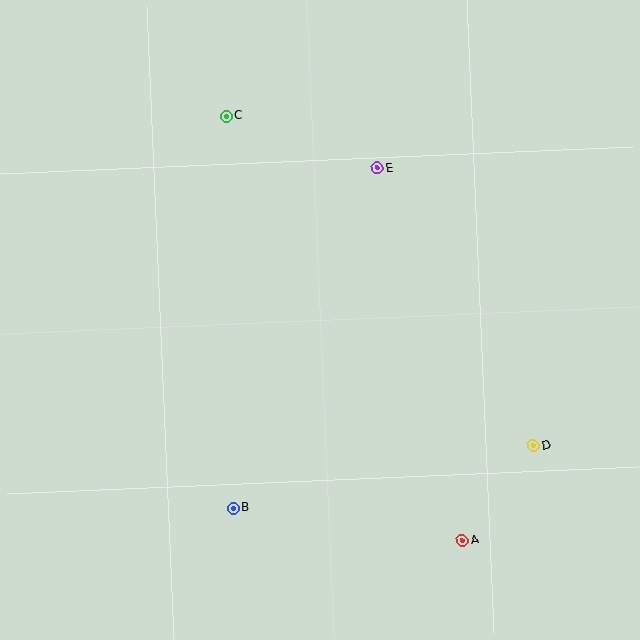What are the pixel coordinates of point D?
Point D is at (533, 446).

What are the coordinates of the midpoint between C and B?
The midpoint between C and B is at (230, 312).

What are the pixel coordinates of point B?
Point B is at (233, 508).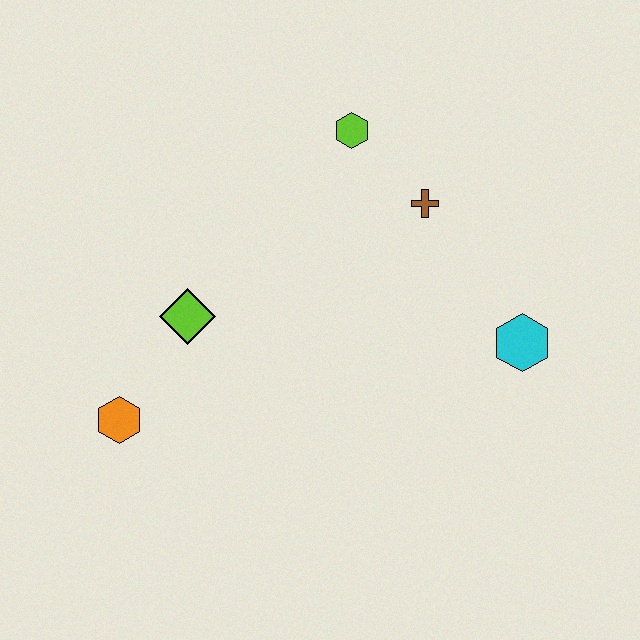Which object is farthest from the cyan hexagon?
The orange hexagon is farthest from the cyan hexagon.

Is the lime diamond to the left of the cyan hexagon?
Yes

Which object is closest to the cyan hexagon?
The brown cross is closest to the cyan hexagon.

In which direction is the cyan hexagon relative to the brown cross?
The cyan hexagon is below the brown cross.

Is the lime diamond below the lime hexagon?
Yes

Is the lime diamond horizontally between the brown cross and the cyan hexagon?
No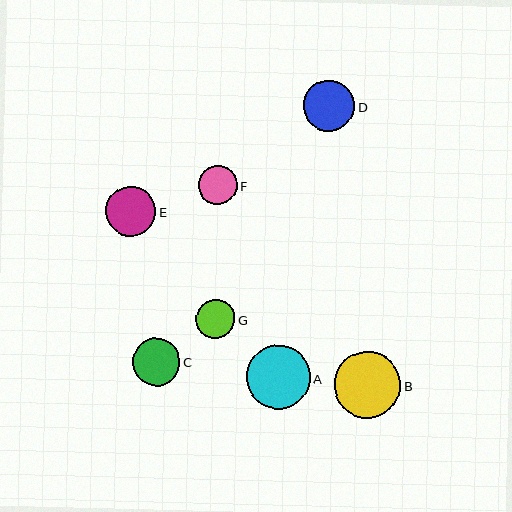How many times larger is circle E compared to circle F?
Circle E is approximately 1.3 times the size of circle F.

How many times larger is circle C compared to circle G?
Circle C is approximately 1.2 times the size of circle G.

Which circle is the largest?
Circle B is the largest with a size of approximately 67 pixels.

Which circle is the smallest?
Circle F is the smallest with a size of approximately 39 pixels.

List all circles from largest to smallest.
From largest to smallest: B, A, D, E, C, G, F.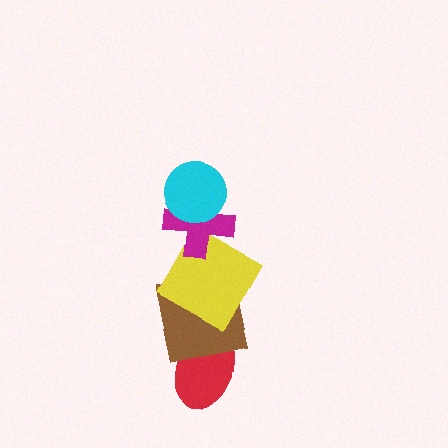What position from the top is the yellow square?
The yellow square is 3rd from the top.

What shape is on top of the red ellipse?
The brown square is on top of the red ellipse.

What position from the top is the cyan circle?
The cyan circle is 1st from the top.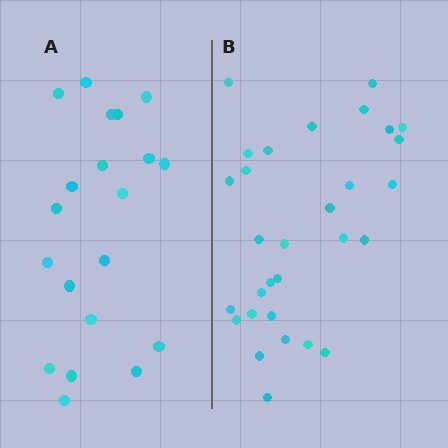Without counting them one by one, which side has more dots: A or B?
Region B (the right region) has more dots.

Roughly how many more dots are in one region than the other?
Region B has roughly 10 or so more dots than region A.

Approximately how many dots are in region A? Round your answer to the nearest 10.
About 20 dots.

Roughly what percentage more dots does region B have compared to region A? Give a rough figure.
About 50% more.